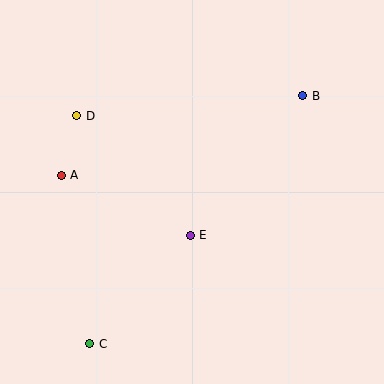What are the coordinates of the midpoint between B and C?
The midpoint between B and C is at (196, 220).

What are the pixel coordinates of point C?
Point C is at (90, 344).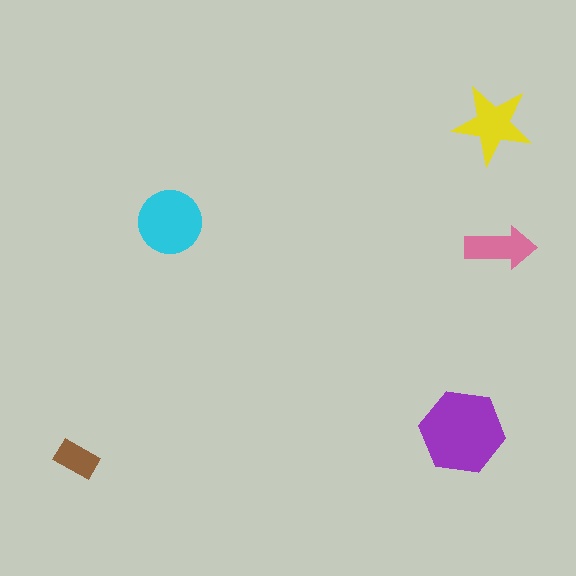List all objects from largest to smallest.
The purple hexagon, the cyan circle, the yellow star, the pink arrow, the brown rectangle.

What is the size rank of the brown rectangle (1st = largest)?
5th.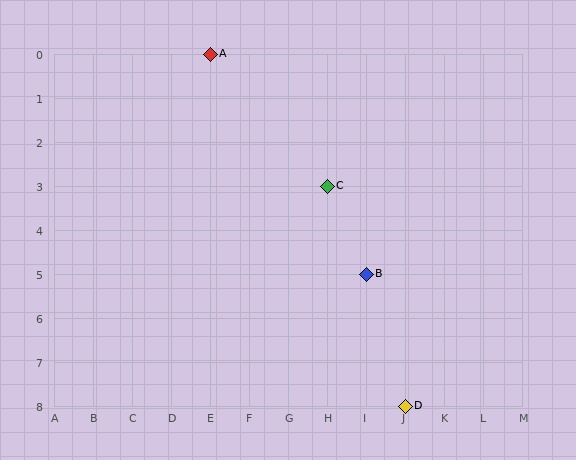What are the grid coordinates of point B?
Point B is at grid coordinates (I, 5).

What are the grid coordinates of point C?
Point C is at grid coordinates (H, 3).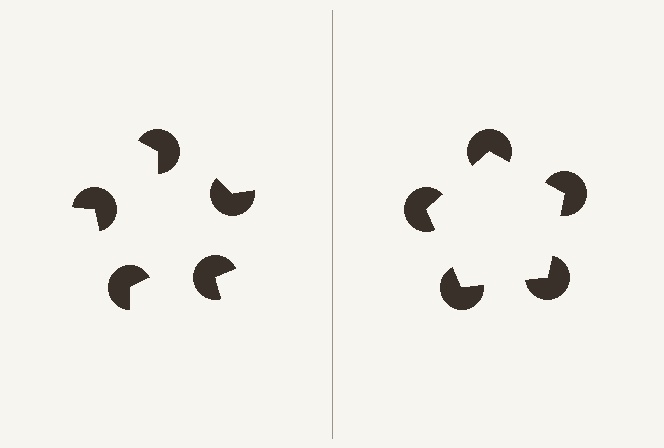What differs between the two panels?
The pac-man discs are positioned identically on both sides; only the wedge orientations differ. On the right they align to a pentagon; on the left they are misaligned.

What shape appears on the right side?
An illusory pentagon.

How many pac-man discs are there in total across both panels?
10 — 5 on each side.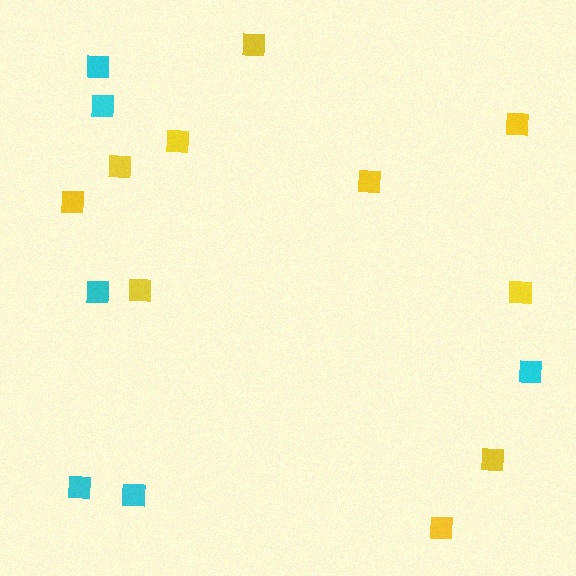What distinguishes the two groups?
There are 2 groups: one group of cyan squares (6) and one group of yellow squares (10).